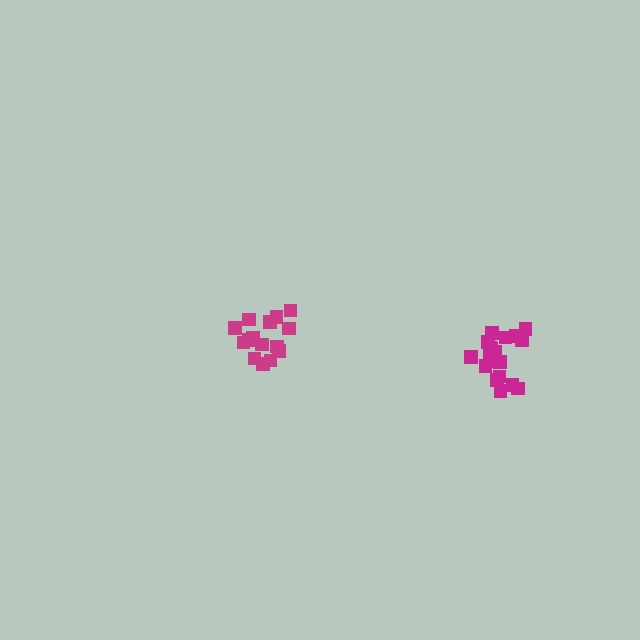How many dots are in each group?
Group 1: 15 dots, Group 2: 19 dots (34 total).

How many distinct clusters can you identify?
There are 2 distinct clusters.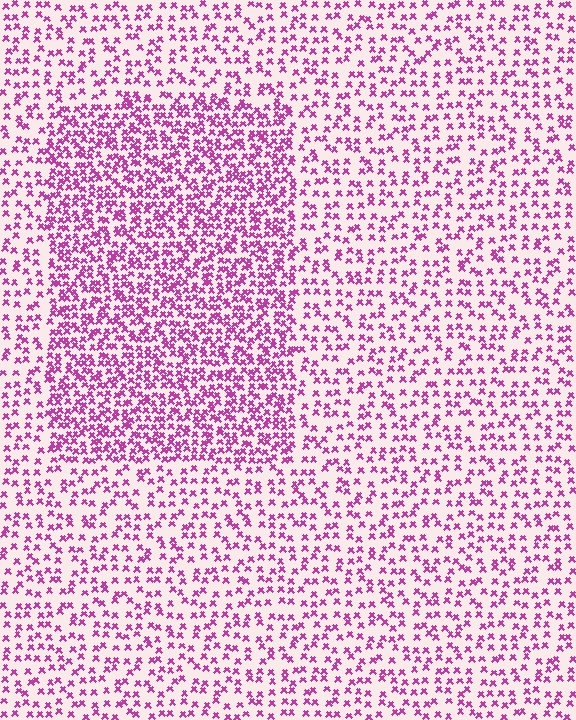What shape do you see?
I see a rectangle.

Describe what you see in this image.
The image contains small magenta elements arranged at two different densities. A rectangle-shaped region is visible where the elements are more densely packed than the surrounding area.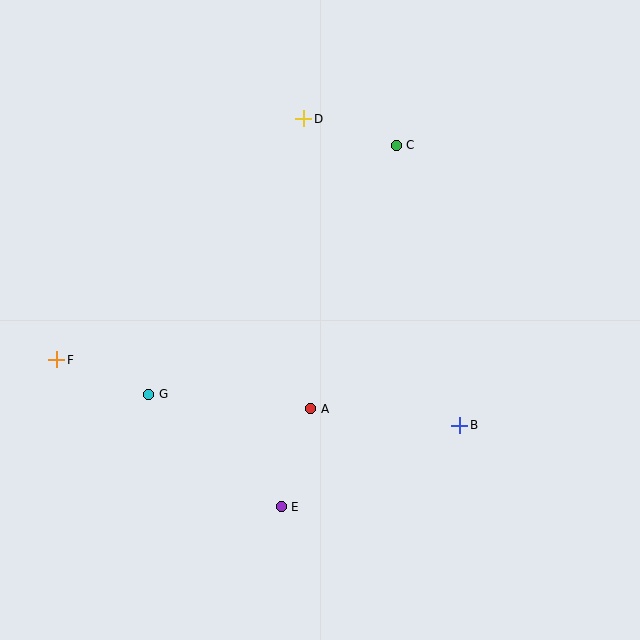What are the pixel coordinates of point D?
Point D is at (304, 119).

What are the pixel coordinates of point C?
Point C is at (396, 145).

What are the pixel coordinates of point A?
Point A is at (311, 409).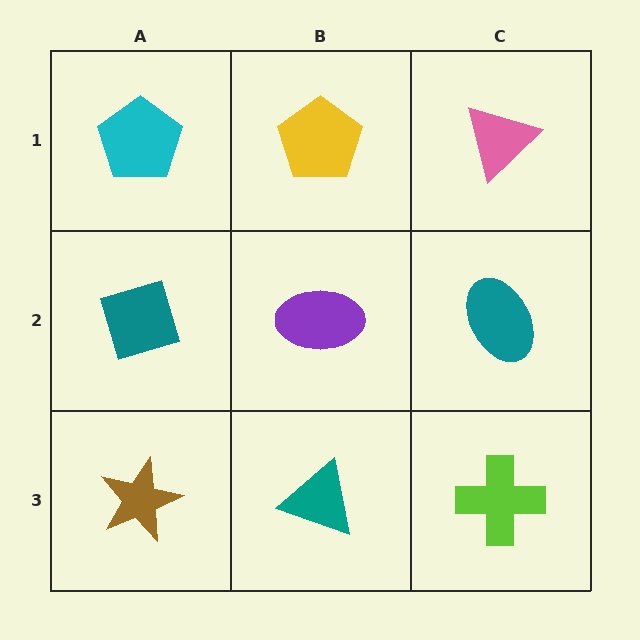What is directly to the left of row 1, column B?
A cyan pentagon.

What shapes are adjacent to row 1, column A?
A teal diamond (row 2, column A), a yellow pentagon (row 1, column B).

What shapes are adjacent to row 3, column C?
A teal ellipse (row 2, column C), a teal triangle (row 3, column B).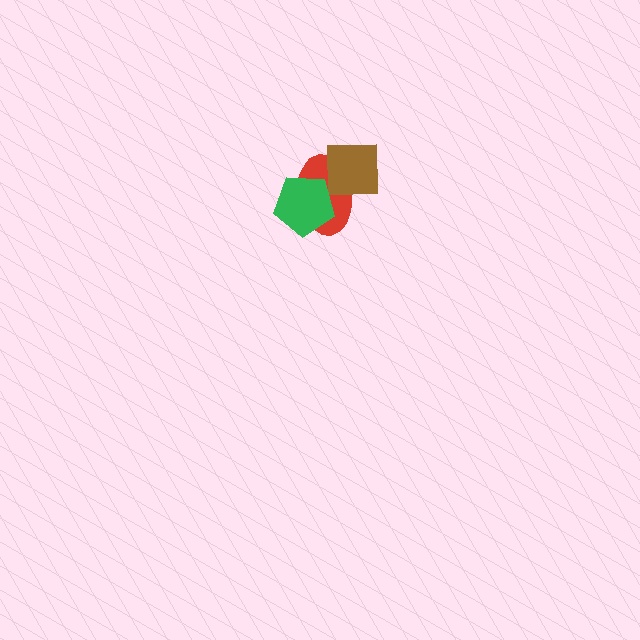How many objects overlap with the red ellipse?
2 objects overlap with the red ellipse.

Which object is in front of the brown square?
The green pentagon is in front of the brown square.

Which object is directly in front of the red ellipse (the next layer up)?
The brown square is directly in front of the red ellipse.